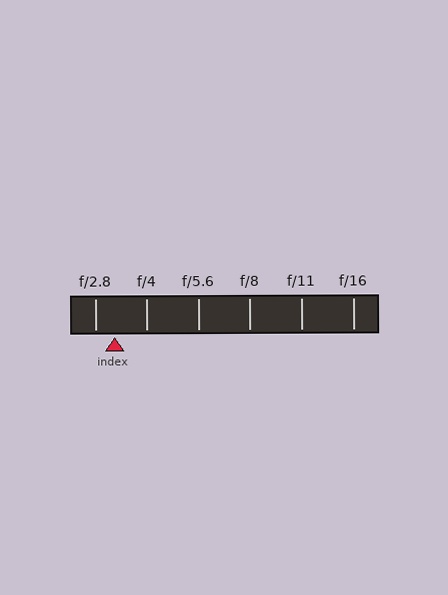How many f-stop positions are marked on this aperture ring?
There are 6 f-stop positions marked.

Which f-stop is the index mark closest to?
The index mark is closest to f/2.8.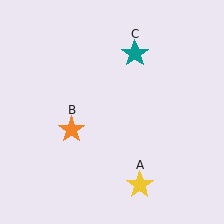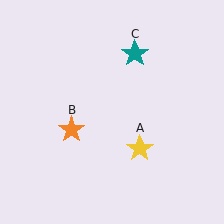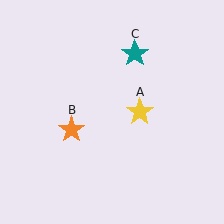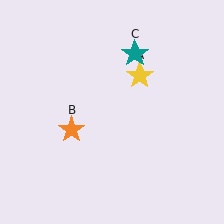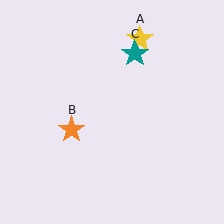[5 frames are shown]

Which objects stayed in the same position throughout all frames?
Orange star (object B) and teal star (object C) remained stationary.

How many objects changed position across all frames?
1 object changed position: yellow star (object A).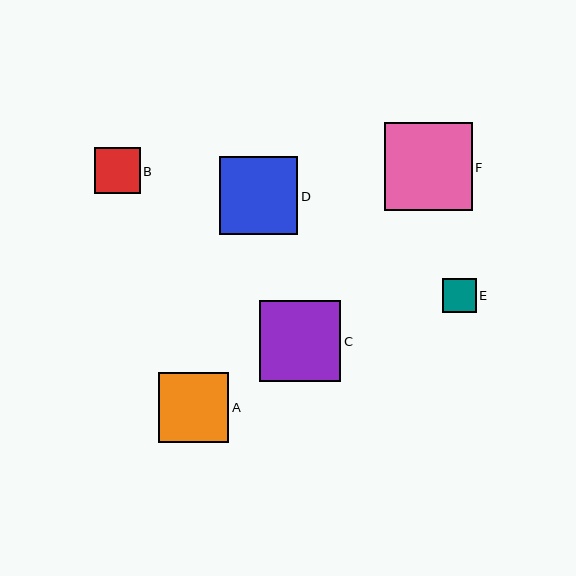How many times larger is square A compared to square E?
Square A is approximately 2.1 times the size of square E.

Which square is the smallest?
Square E is the smallest with a size of approximately 34 pixels.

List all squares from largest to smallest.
From largest to smallest: F, C, D, A, B, E.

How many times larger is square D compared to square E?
Square D is approximately 2.3 times the size of square E.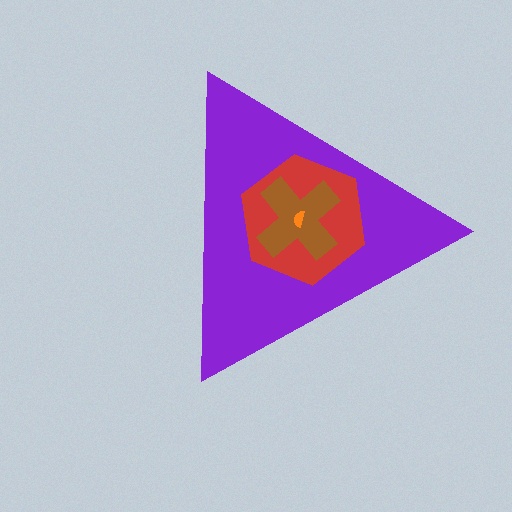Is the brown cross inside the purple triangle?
Yes.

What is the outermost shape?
The purple triangle.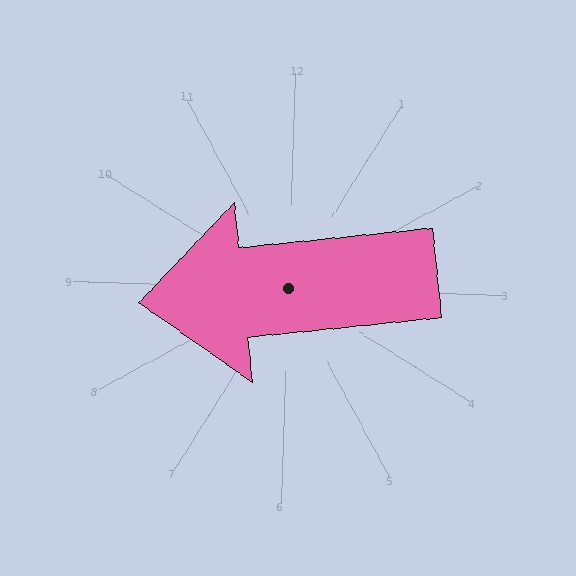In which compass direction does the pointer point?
West.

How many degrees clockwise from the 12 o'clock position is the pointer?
Approximately 262 degrees.